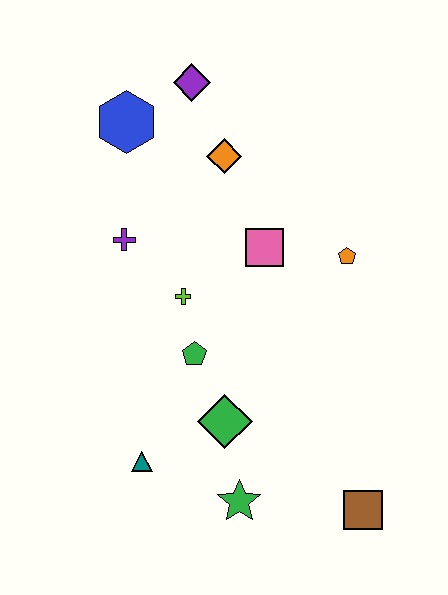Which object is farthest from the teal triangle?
The purple diamond is farthest from the teal triangle.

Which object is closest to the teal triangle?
The green diamond is closest to the teal triangle.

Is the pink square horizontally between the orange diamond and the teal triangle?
No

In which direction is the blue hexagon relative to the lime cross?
The blue hexagon is above the lime cross.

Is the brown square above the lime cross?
No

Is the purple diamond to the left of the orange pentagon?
Yes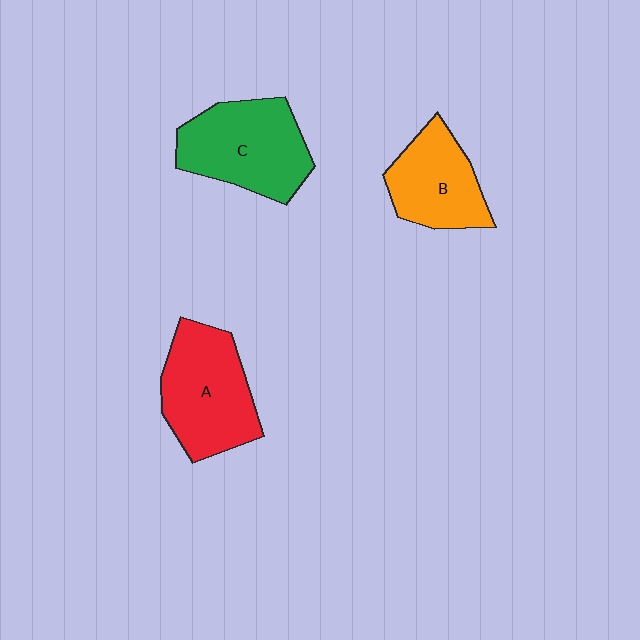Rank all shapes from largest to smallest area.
From largest to smallest: C (green), A (red), B (orange).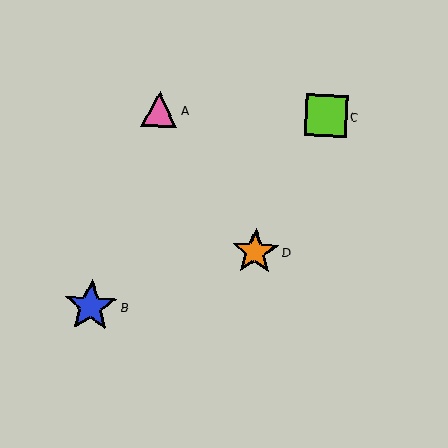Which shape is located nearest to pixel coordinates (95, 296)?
The blue star (labeled B) at (91, 306) is nearest to that location.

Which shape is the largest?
The blue star (labeled B) is the largest.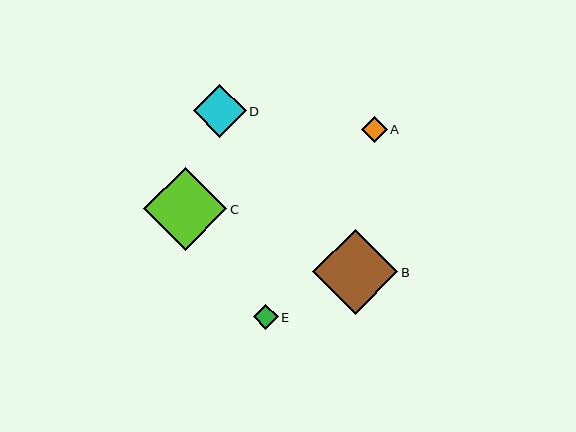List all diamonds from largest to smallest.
From largest to smallest: B, C, D, A, E.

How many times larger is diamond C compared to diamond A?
Diamond C is approximately 3.2 times the size of diamond A.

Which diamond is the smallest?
Diamond E is the smallest with a size of approximately 25 pixels.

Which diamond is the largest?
Diamond B is the largest with a size of approximately 85 pixels.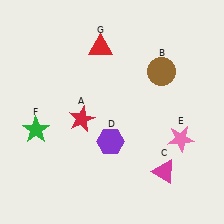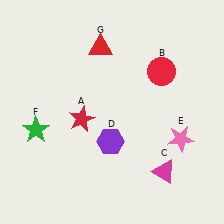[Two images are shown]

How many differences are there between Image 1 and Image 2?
There is 1 difference between the two images.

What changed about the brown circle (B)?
In Image 1, B is brown. In Image 2, it changed to red.